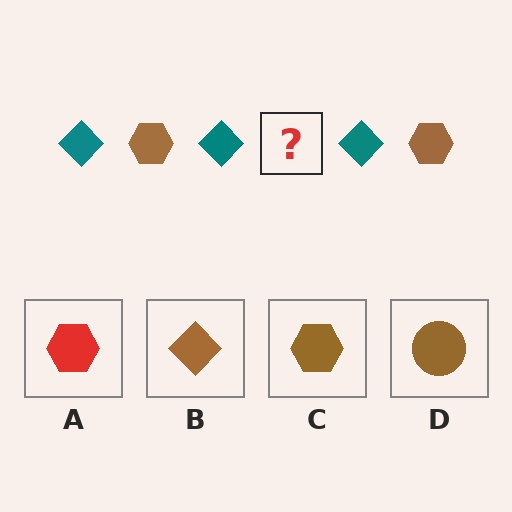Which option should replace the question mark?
Option C.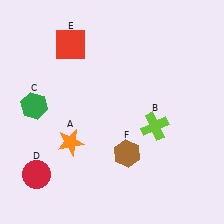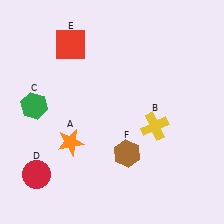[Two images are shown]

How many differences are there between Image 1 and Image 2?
There is 1 difference between the two images.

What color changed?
The cross (B) changed from lime in Image 1 to yellow in Image 2.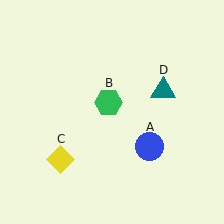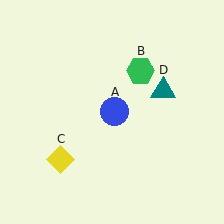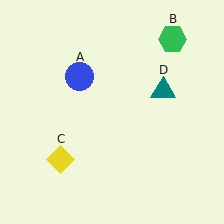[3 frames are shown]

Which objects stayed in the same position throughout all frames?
Yellow diamond (object C) and teal triangle (object D) remained stationary.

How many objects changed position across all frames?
2 objects changed position: blue circle (object A), green hexagon (object B).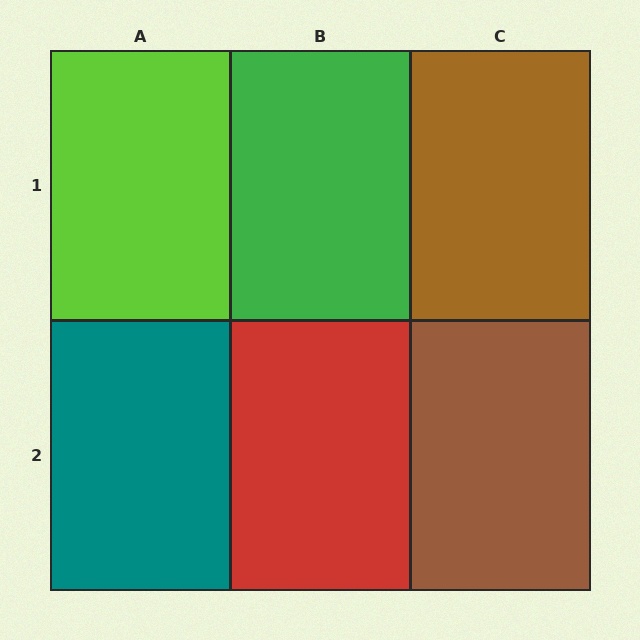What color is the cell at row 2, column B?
Red.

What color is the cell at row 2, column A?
Teal.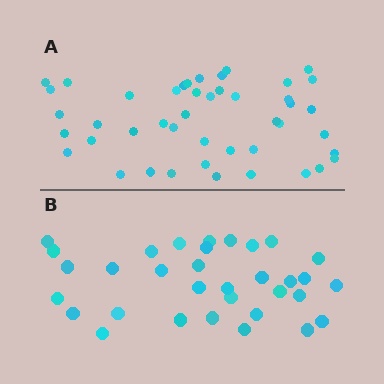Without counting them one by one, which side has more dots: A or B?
Region A (the top region) has more dots.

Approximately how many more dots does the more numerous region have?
Region A has roughly 12 or so more dots than region B.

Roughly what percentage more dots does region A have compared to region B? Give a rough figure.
About 35% more.